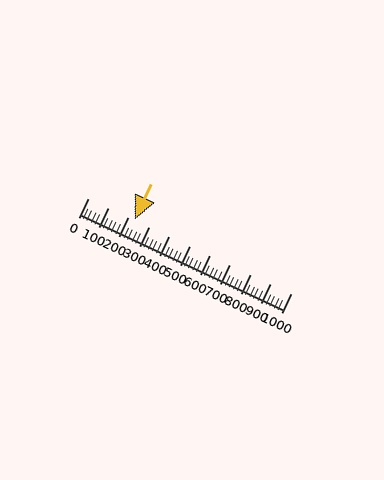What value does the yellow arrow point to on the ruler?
The yellow arrow points to approximately 229.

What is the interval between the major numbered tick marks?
The major tick marks are spaced 100 units apart.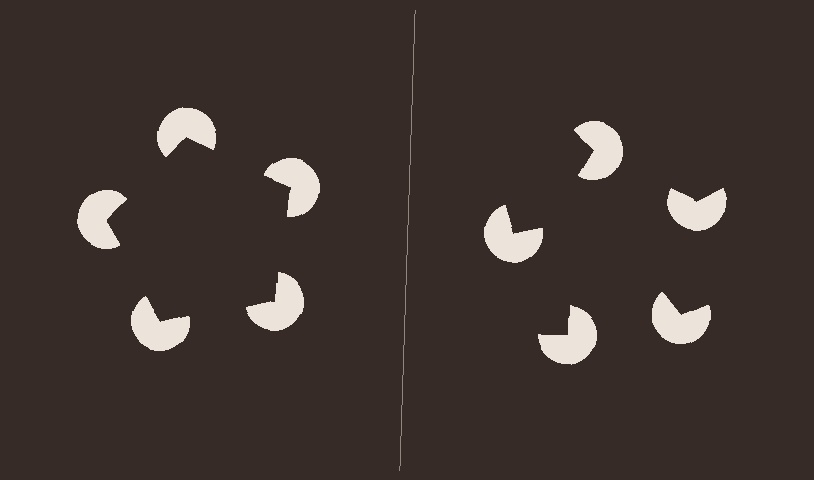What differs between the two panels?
The pac-man discs are positioned identically on both sides; only the wedge orientations differ. On the left they align to a pentagon; on the right they are misaligned.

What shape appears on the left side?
An illusory pentagon.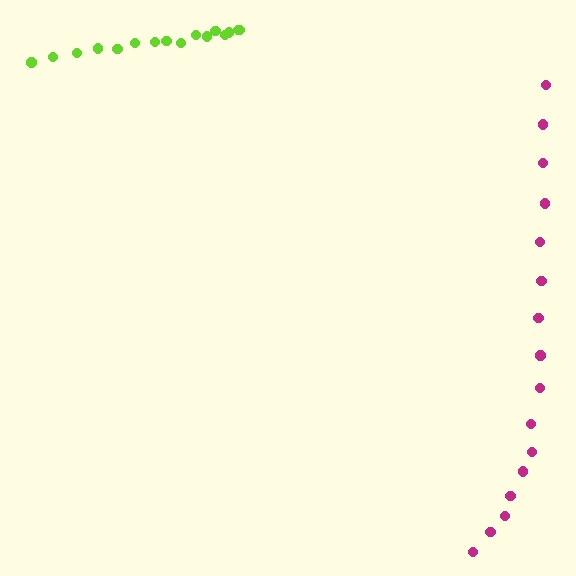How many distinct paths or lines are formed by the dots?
There are 2 distinct paths.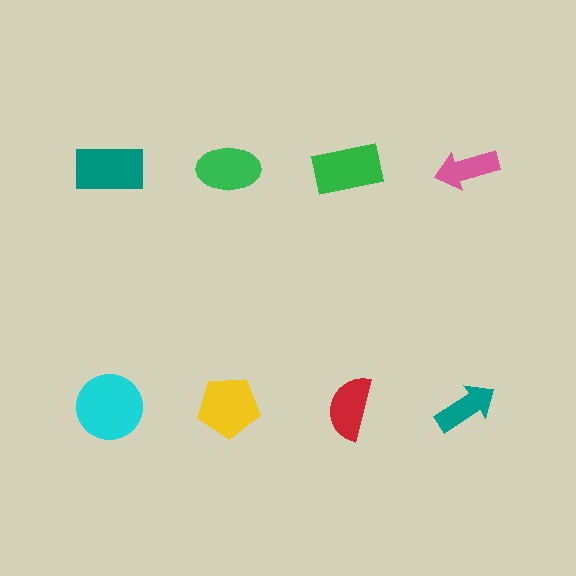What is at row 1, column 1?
A teal rectangle.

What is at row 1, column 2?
A green ellipse.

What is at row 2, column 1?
A cyan circle.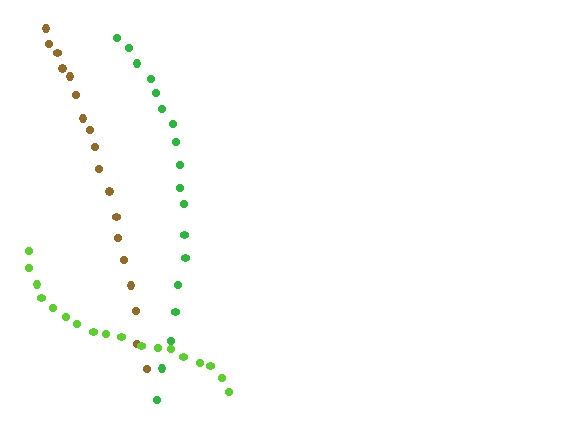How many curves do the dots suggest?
There are 3 distinct paths.